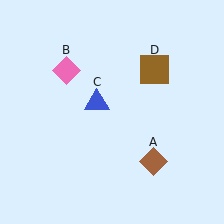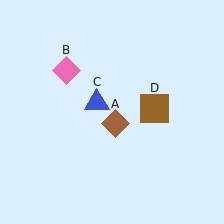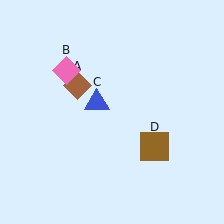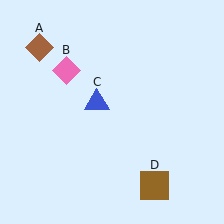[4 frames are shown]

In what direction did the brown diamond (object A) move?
The brown diamond (object A) moved up and to the left.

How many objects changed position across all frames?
2 objects changed position: brown diamond (object A), brown square (object D).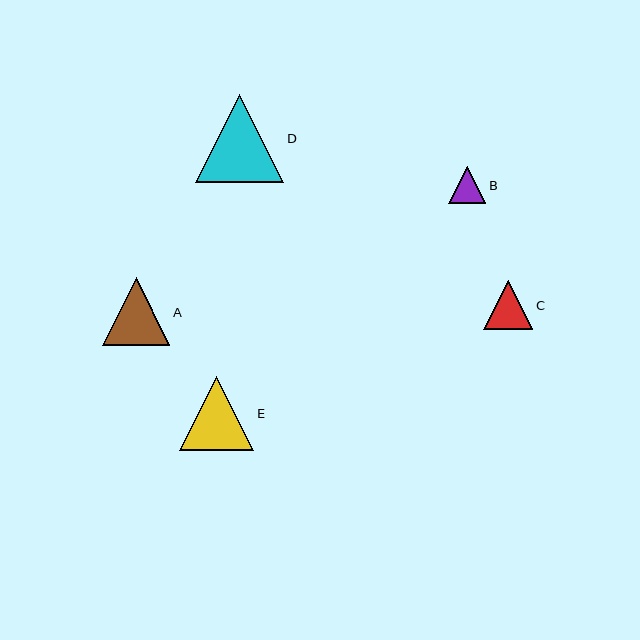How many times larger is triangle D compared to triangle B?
Triangle D is approximately 2.4 times the size of triangle B.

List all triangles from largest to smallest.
From largest to smallest: D, E, A, C, B.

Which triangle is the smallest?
Triangle B is the smallest with a size of approximately 37 pixels.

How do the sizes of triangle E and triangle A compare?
Triangle E and triangle A are approximately the same size.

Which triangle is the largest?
Triangle D is the largest with a size of approximately 88 pixels.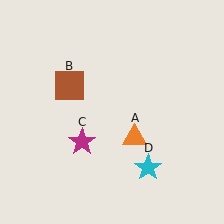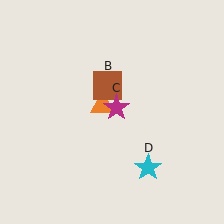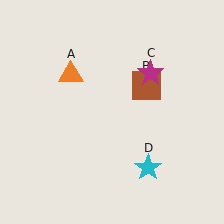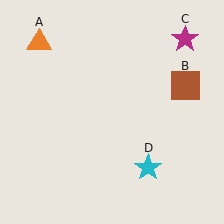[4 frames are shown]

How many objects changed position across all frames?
3 objects changed position: orange triangle (object A), brown square (object B), magenta star (object C).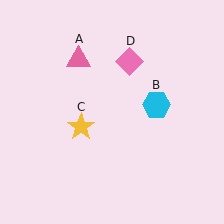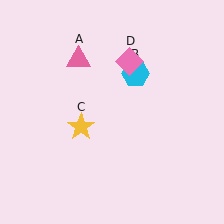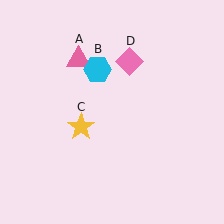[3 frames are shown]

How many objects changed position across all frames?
1 object changed position: cyan hexagon (object B).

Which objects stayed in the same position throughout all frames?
Pink triangle (object A) and yellow star (object C) and pink diamond (object D) remained stationary.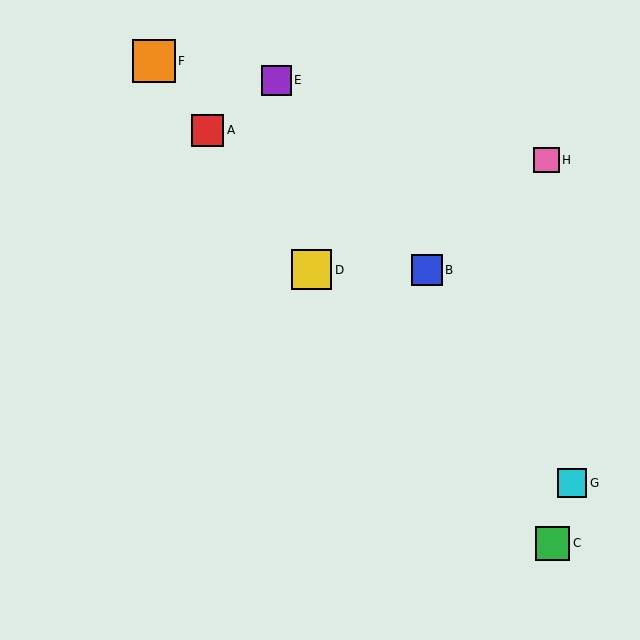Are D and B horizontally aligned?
Yes, both are at y≈270.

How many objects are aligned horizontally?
2 objects (B, D) are aligned horizontally.